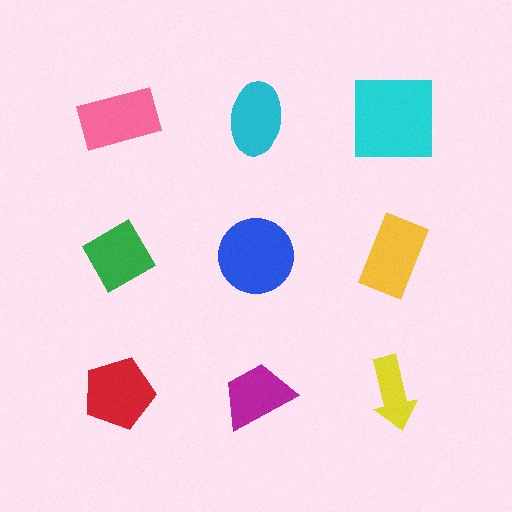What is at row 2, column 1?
A green diamond.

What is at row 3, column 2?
A magenta trapezoid.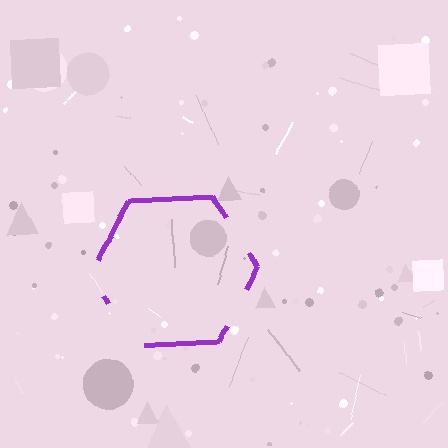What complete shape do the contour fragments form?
The contour fragments form a hexagon.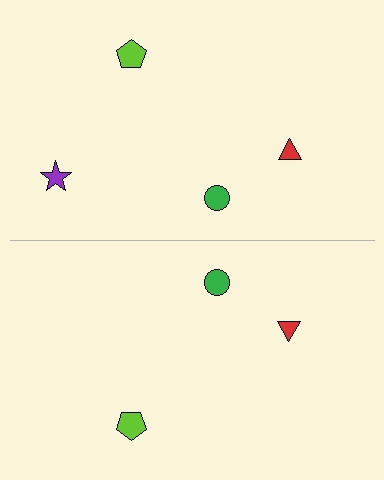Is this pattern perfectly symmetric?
No, the pattern is not perfectly symmetric. A purple star is missing from the bottom side.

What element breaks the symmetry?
A purple star is missing from the bottom side.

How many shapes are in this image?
There are 7 shapes in this image.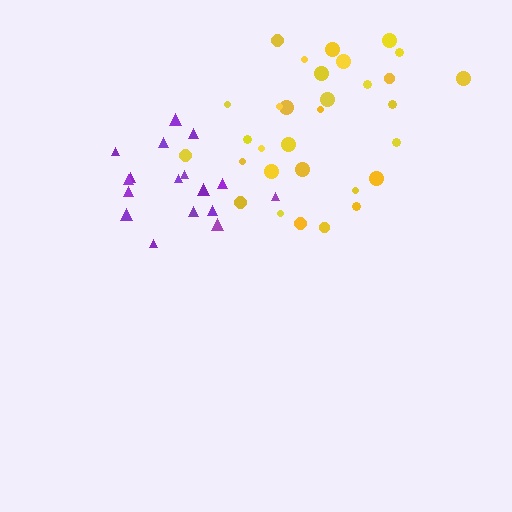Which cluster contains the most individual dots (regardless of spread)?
Yellow (31).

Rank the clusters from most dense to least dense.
purple, yellow.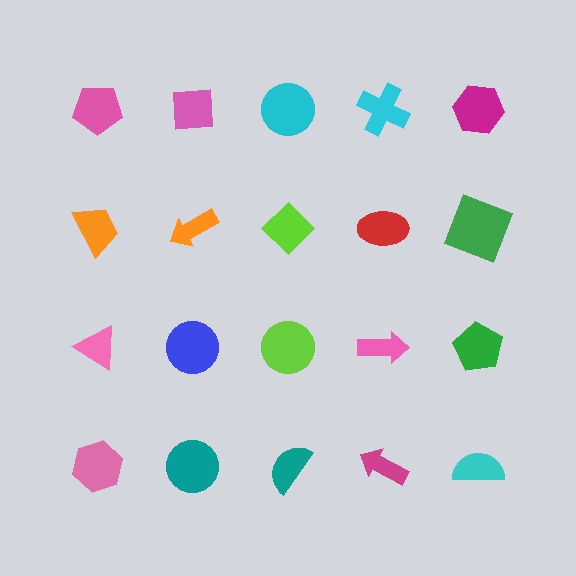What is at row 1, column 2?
A pink square.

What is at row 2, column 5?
A green square.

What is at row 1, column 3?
A cyan circle.